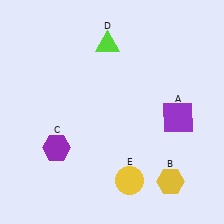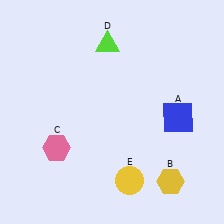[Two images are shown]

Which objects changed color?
A changed from purple to blue. C changed from purple to pink.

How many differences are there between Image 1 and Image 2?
There are 2 differences between the two images.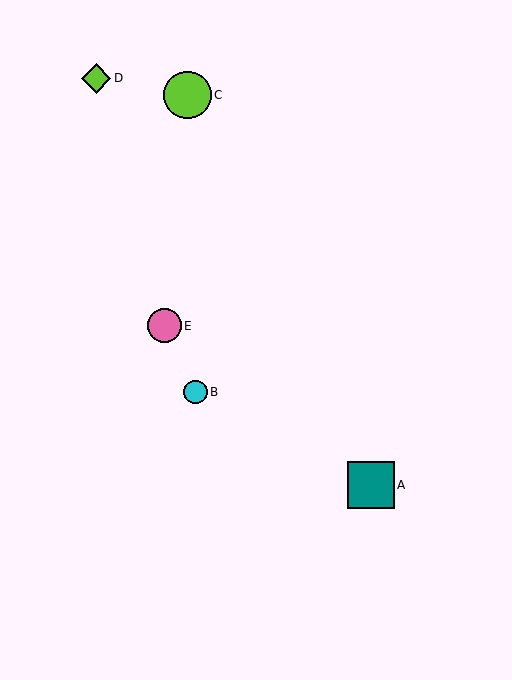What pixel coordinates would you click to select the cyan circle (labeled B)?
Click at (195, 392) to select the cyan circle B.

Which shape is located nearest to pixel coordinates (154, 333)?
The pink circle (labeled E) at (164, 326) is nearest to that location.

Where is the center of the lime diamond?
The center of the lime diamond is at (96, 78).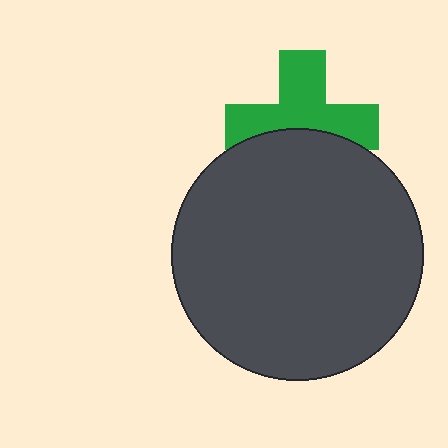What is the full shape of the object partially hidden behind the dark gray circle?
The partially hidden object is a green cross.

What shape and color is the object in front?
The object in front is a dark gray circle.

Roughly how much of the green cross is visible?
About half of it is visible (roughly 62%).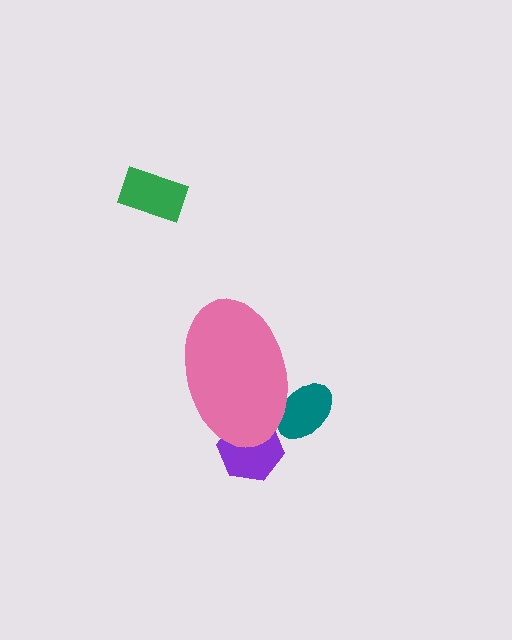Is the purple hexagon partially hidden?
Yes, the purple hexagon is partially hidden behind the pink ellipse.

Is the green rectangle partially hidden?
No, the green rectangle is fully visible.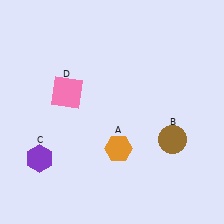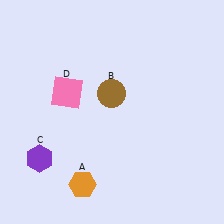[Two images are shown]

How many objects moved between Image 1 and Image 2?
2 objects moved between the two images.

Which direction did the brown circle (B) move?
The brown circle (B) moved left.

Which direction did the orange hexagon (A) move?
The orange hexagon (A) moved left.